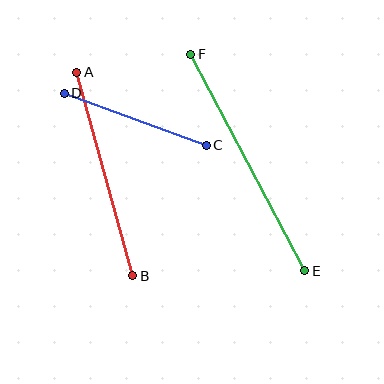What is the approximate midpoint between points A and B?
The midpoint is at approximately (105, 174) pixels.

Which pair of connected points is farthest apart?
Points E and F are farthest apart.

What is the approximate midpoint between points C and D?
The midpoint is at approximately (135, 119) pixels.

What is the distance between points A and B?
The distance is approximately 211 pixels.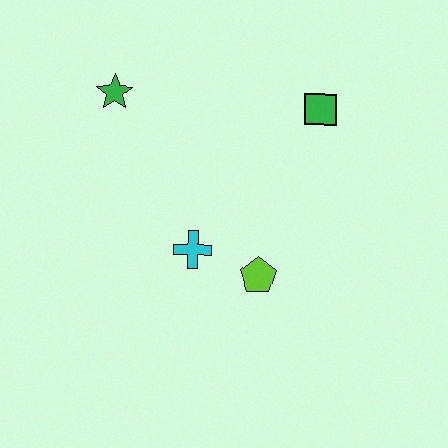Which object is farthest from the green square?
The green star is farthest from the green square.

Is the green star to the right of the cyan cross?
No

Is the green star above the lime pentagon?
Yes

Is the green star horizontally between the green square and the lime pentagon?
No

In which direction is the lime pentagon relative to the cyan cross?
The lime pentagon is to the right of the cyan cross.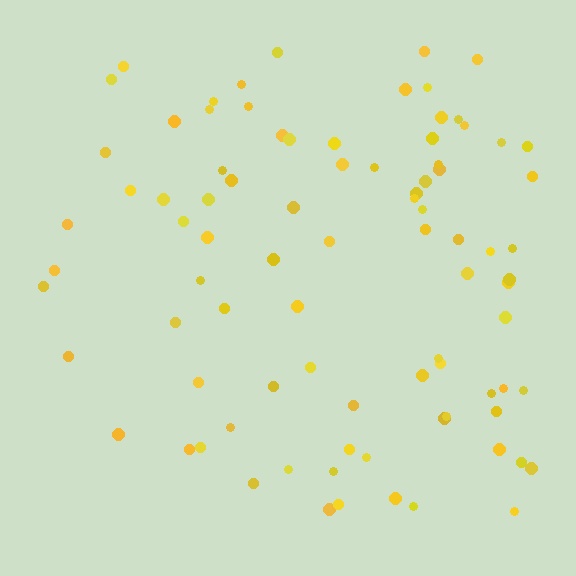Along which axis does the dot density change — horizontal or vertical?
Horizontal.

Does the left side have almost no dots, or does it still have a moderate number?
Still a moderate number, just noticeably fewer than the right.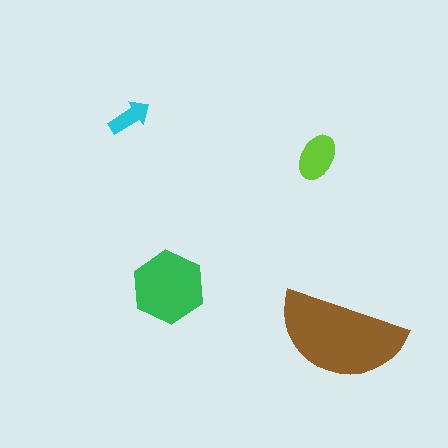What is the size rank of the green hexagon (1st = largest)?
2nd.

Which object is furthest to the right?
The brown semicircle is rightmost.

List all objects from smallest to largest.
The cyan arrow, the lime ellipse, the green hexagon, the brown semicircle.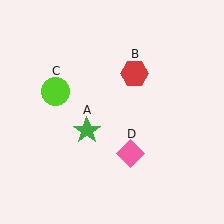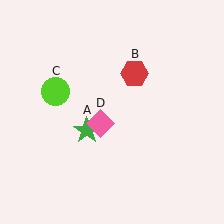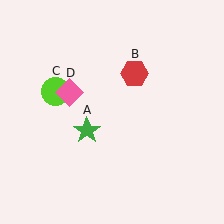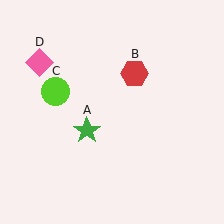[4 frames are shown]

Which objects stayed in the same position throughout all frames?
Green star (object A) and red hexagon (object B) and lime circle (object C) remained stationary.